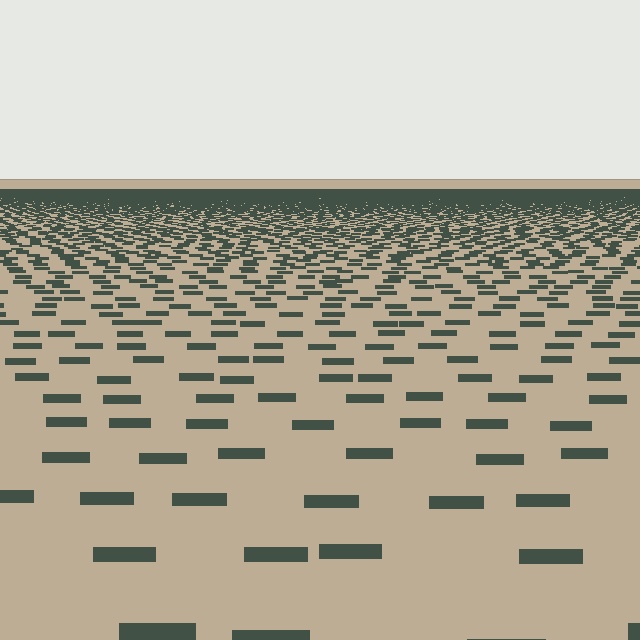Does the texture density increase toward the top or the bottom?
Density increases toward the top.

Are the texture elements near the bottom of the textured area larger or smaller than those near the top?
Larger. Near the bottom, elements are closer to the viewer and appear at a bigger on-screen size.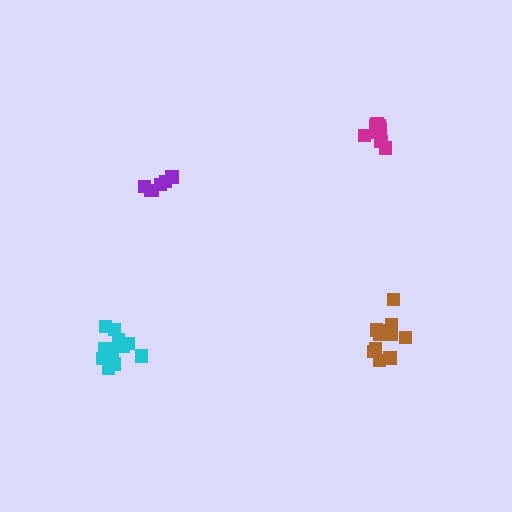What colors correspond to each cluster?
The clusters are colored: purple, cyan, magenta, brown.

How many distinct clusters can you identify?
There are 4 distinct clusters.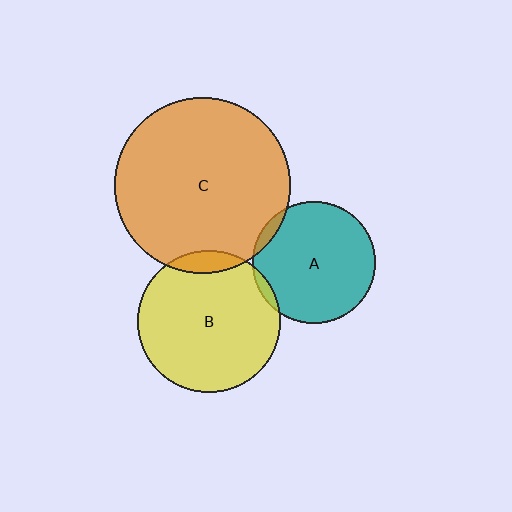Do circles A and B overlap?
Yes.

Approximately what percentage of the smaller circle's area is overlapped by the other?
Approximately 5%.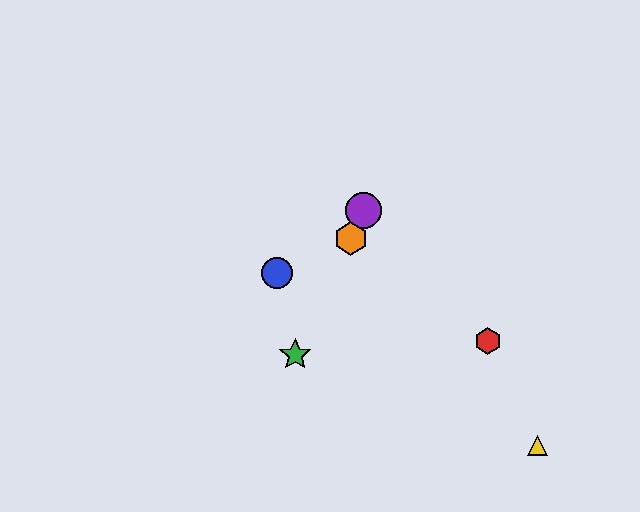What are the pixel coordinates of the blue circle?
The blue circle is at (277, 273).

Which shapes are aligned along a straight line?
The green star, the purple circle, the orange hexagon are aligned along a straight line.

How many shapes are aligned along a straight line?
3 shapes (the green star, the purple circle, the orange hexagon) are aligned along a straight line.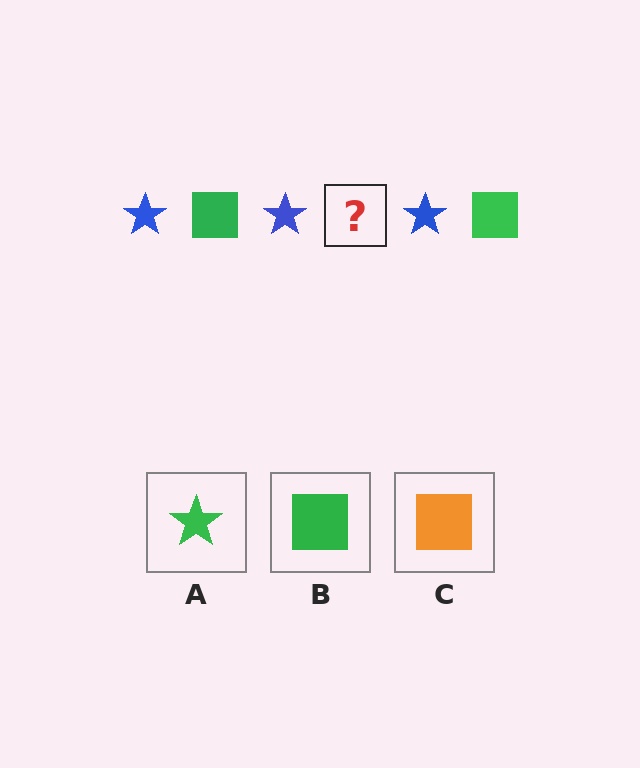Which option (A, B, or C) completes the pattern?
B.